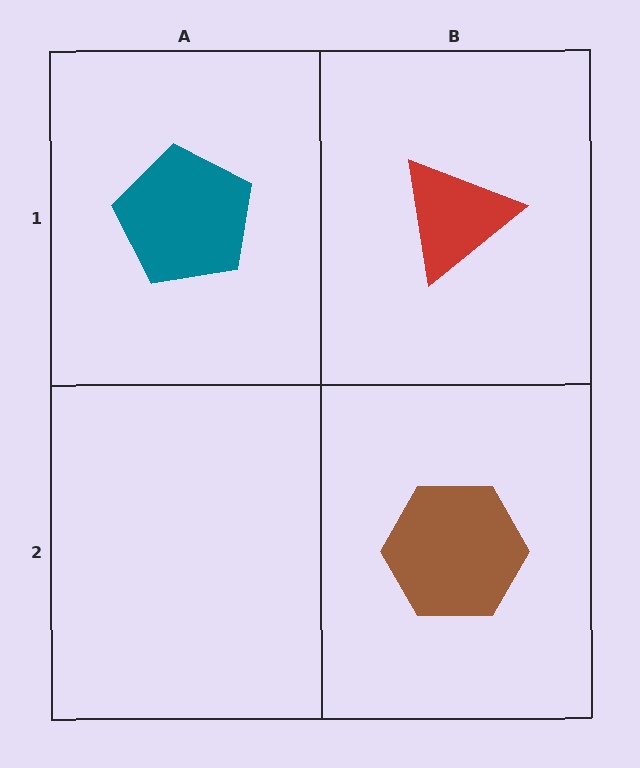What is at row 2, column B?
A brown hexagon.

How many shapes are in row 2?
1 shape.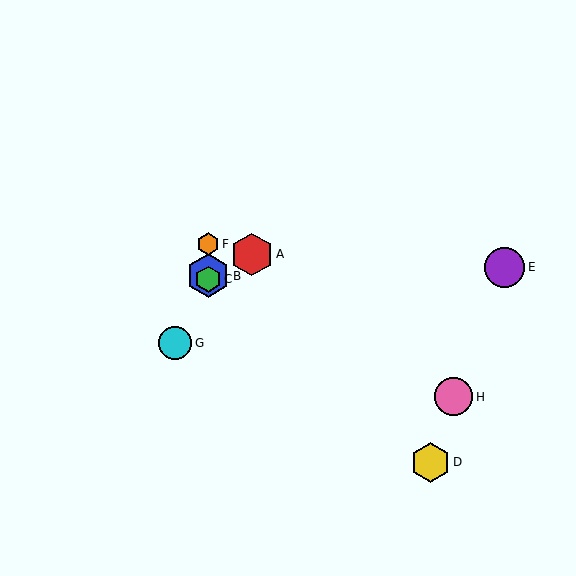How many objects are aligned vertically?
3 objects (B, C, F) are aligned vertically.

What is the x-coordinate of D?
Object D is at x≈430.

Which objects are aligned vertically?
Objects B, C, F are aligned vertically.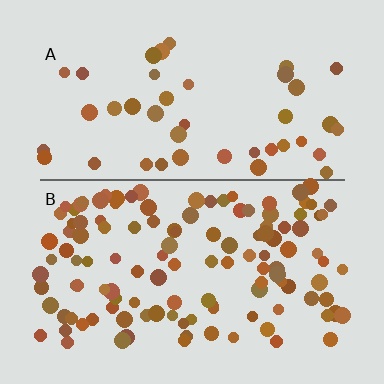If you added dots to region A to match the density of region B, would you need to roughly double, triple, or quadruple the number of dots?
Approximately triple.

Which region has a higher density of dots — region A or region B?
B (the bottom).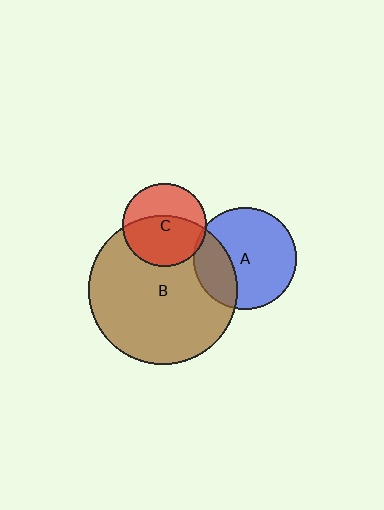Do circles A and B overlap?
Yes.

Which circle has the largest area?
Circle B (brown).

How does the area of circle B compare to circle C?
Approximately 3.2 times.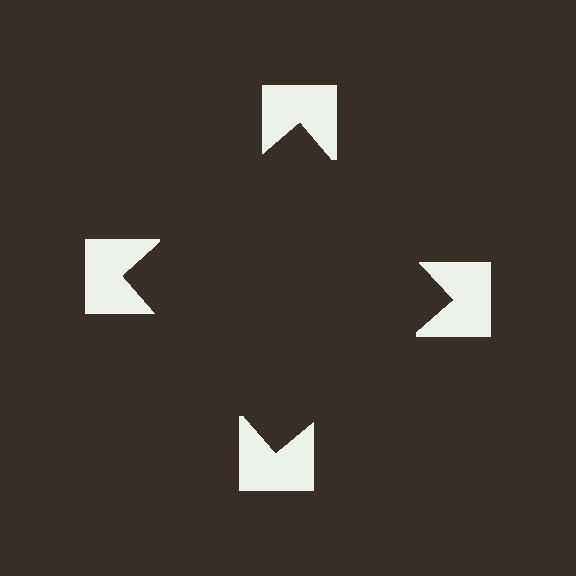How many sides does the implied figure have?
4 sides.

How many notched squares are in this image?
There are 4 — one at each vertex of the illusory square.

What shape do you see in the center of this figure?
An illusory square — its edges are inferred from the aligned wedge cuts in the notched squares, not physically drawn.